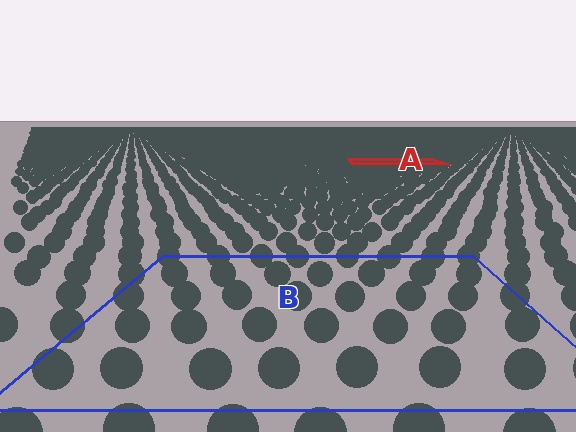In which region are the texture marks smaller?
The texture marks are smaller in region A, because it is farther away.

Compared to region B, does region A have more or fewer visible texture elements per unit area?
Region A has more texture elements per unit area — they are packed more densely because it is farther away.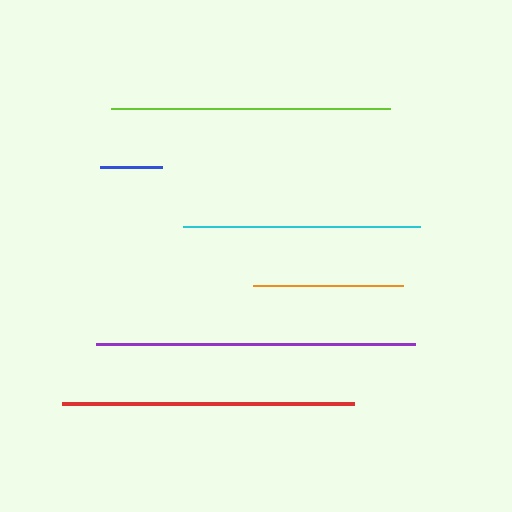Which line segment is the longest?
The purple line is the longest at approximately 319 pixels.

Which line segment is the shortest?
The blue line is the shortest at approximately 61 pixels.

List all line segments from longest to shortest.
From longest to shortest: purple, red, lime, cyan, orange, blue.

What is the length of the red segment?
The red segment is approximately 292 pixels long.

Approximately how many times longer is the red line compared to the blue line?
The red line is approximately 4.8 times the length of the blue line.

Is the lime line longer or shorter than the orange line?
The lime line is longer than the orange line.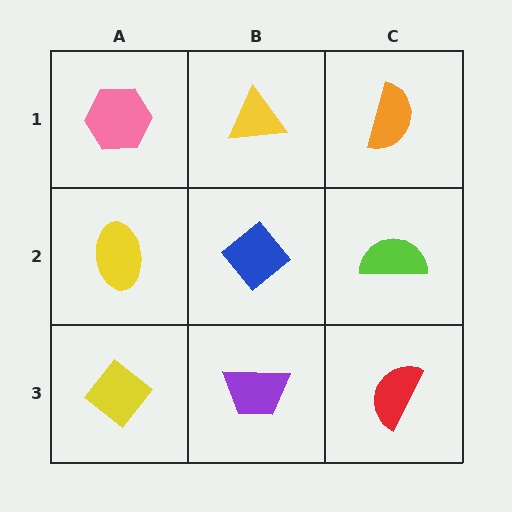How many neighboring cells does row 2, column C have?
3.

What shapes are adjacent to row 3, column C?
A lime semicircle (row 2, column C), a purple trapezoid (row 3, column B).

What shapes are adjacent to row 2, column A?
A pink hexagon (row 1, column A), a yellow diamond (row 3, column A), a blue diamond (row 2, column B).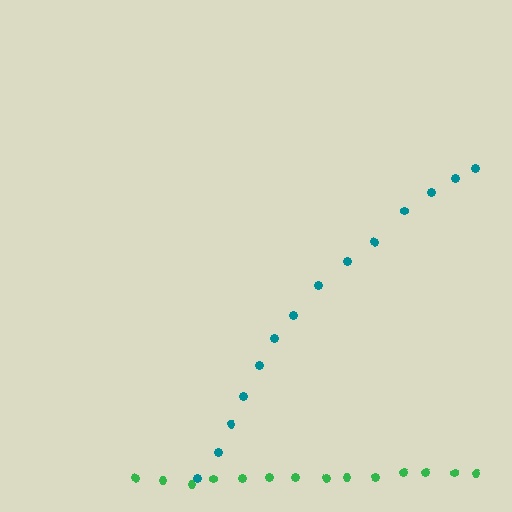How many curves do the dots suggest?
There are 2 distinct paths.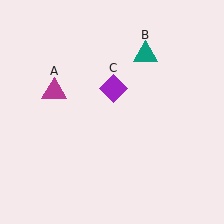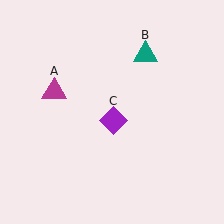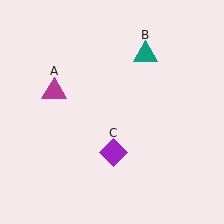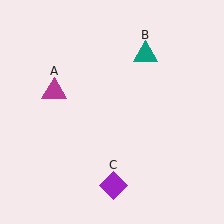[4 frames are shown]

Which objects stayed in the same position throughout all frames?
Magenta triangle (object A) and teal triangle (object B) remained stationary.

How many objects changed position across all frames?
1 object changed position: purple diamond (object C).